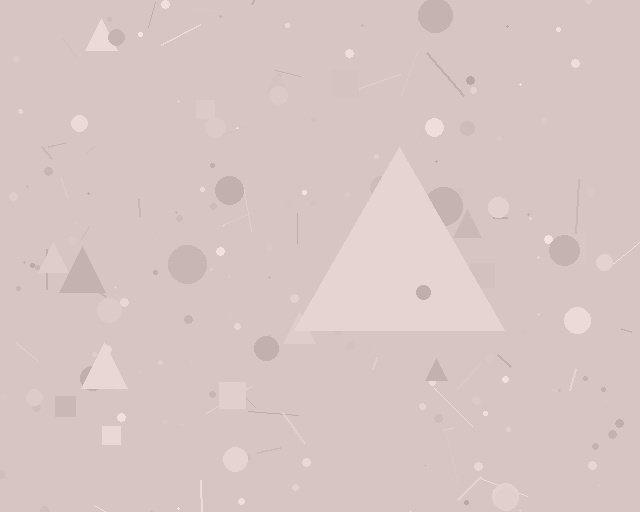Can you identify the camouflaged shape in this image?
The camouflaged shape is a triangle.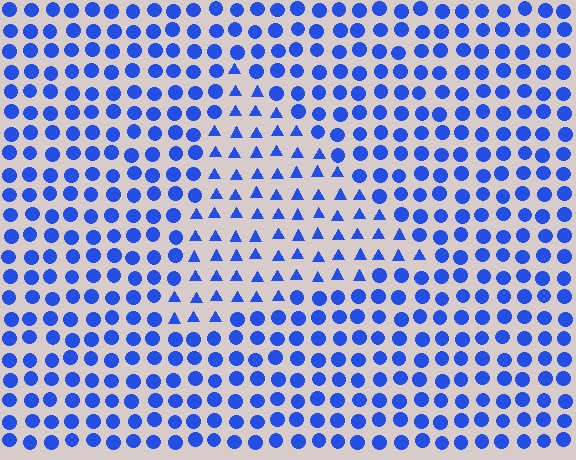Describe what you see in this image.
The image is filled with small blue elements arranged in a uniform grid. A triangle-shaped region contains triangles, while the surrounding area contains circles. The boundary is defined purely by the change in element shape.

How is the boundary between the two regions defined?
The boundary is defined by a change in element shape: triangles inside vs. circles outside. All elements share the same color and spacing.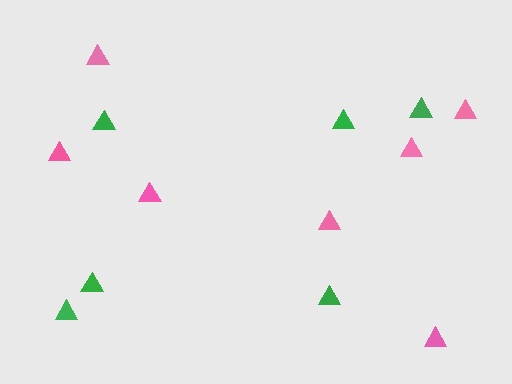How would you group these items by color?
There are 2 groups: one group of pink triangles (7) and one group of green triangles (6).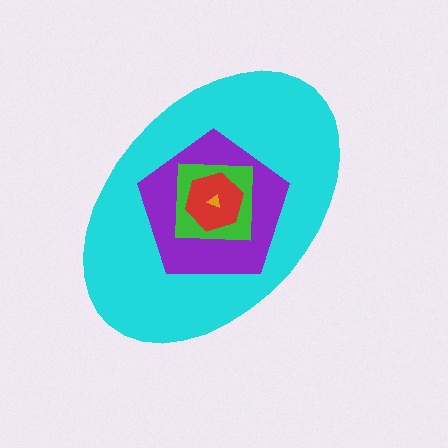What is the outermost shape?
The cyan ellipse.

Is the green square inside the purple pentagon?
Yes.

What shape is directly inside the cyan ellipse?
The purple pentagon.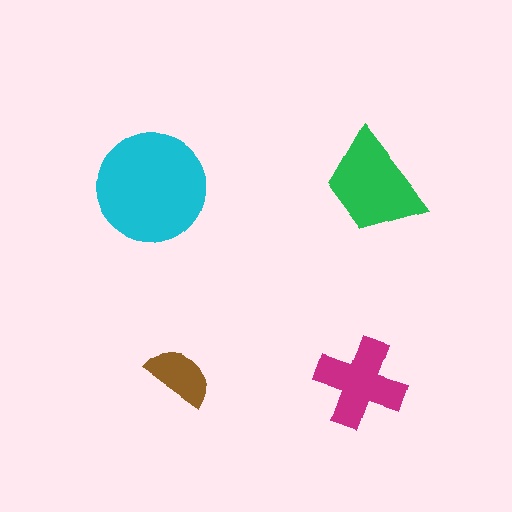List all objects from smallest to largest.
The brown semicircle, the magenta cross, the green trapezoid, the cyan circle.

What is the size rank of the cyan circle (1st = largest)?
1st.